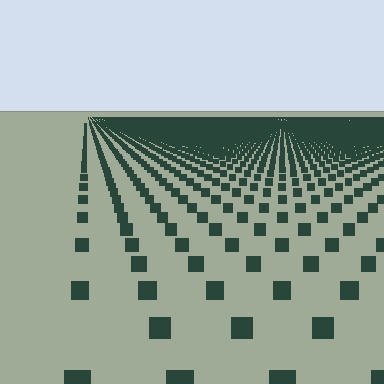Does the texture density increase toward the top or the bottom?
Density increases toward the top.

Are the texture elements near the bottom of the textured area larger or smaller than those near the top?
Larger. Near the bottom, elements are closer to the viewer and appear at a bigger on-screen size.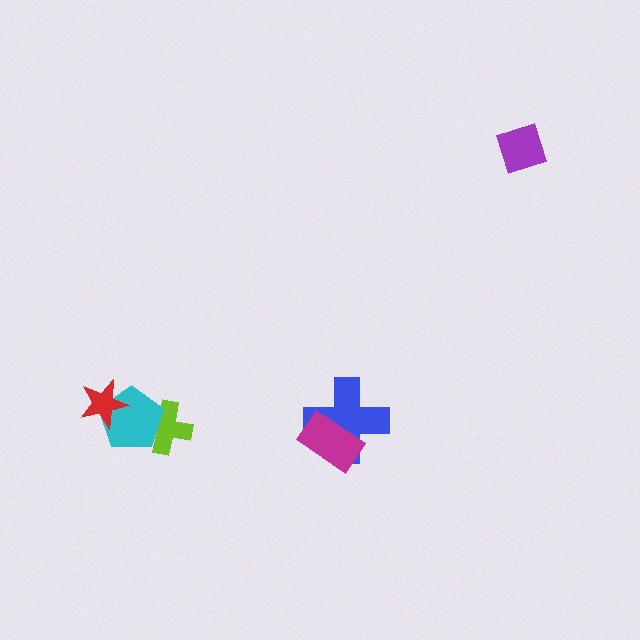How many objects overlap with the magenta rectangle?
1 object overlaps with the magenta rectangle.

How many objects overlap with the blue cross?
1 object overlaps with the blue cross.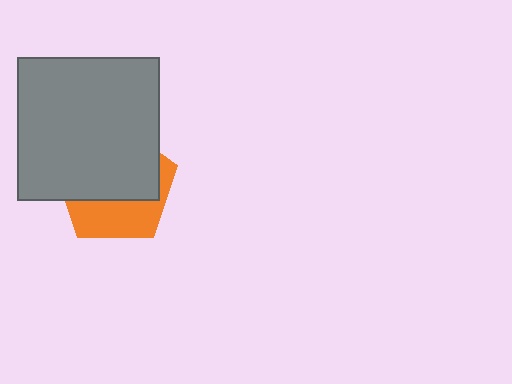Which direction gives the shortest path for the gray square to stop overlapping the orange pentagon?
Moving up gives the shortest separation.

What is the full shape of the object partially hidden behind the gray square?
The partially hidden object is an orange pentagon.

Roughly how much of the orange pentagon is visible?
A small part of it is visible (roughly 37%).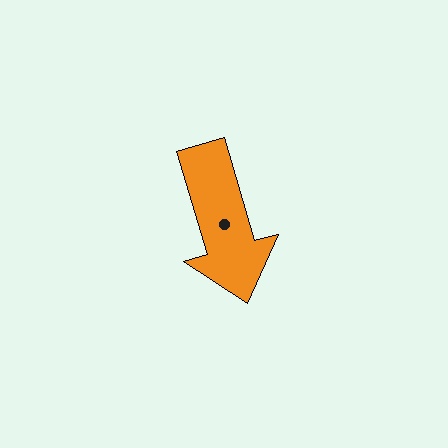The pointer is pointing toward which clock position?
Roughly 5 o'clock.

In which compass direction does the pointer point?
South.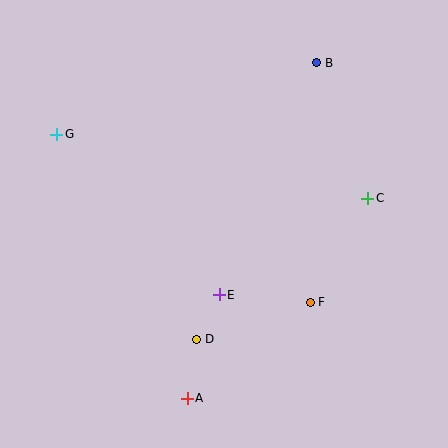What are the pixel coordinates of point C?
Point C is at (368, 198).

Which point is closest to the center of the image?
Point E at (219, 295) is closest to the center.